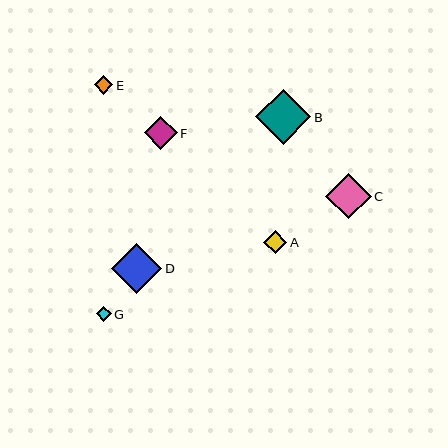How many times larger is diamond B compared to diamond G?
Diamond B is approximately 3.6 times the size of diamond G.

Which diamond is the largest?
Diamond B is the largest with a size of approximately 55 pixels.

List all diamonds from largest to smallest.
From largest to smallest: B, D, C, F, A, E, G.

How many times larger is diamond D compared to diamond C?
Diamond D is approximately 1.1 times the size of diamond C.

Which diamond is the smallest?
Diamond G is the smallest with a size of approximately 15 pixels.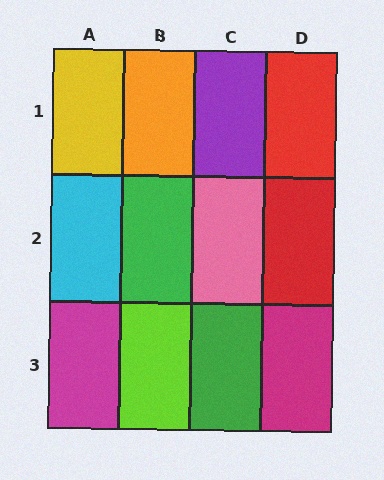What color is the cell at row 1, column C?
Purple.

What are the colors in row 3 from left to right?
Magenta, lime, green, magenta.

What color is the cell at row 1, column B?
Orange.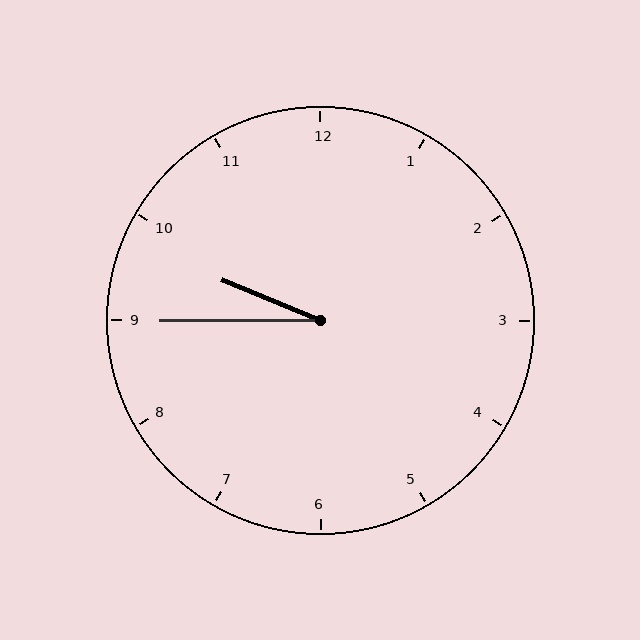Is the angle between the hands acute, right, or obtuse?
It is acute.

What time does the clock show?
9:45.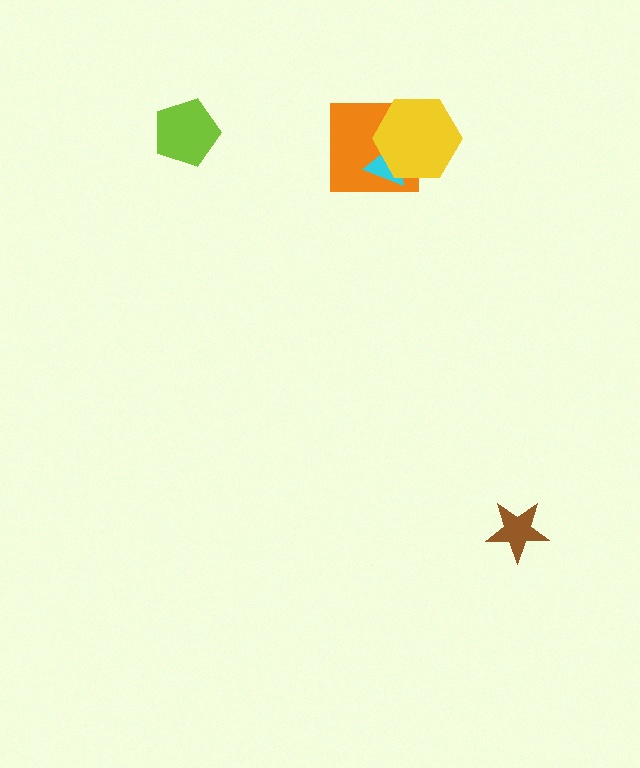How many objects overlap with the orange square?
2 objects overlap with the orange square.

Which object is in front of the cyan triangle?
The yellow hexagon is in front of the cyan triangle.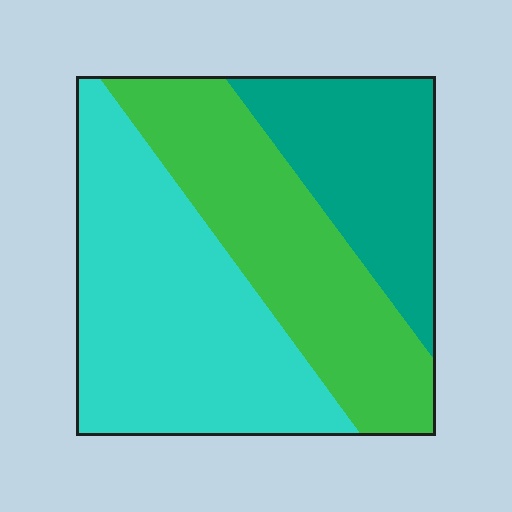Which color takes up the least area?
Teal, at roughly 25%.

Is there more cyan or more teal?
Cyan.